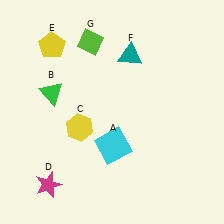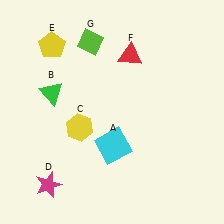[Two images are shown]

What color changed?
The triangle (F) changed from teal in Image 1 to red in Image 2.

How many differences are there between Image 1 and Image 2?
There is 1 difference between the two images.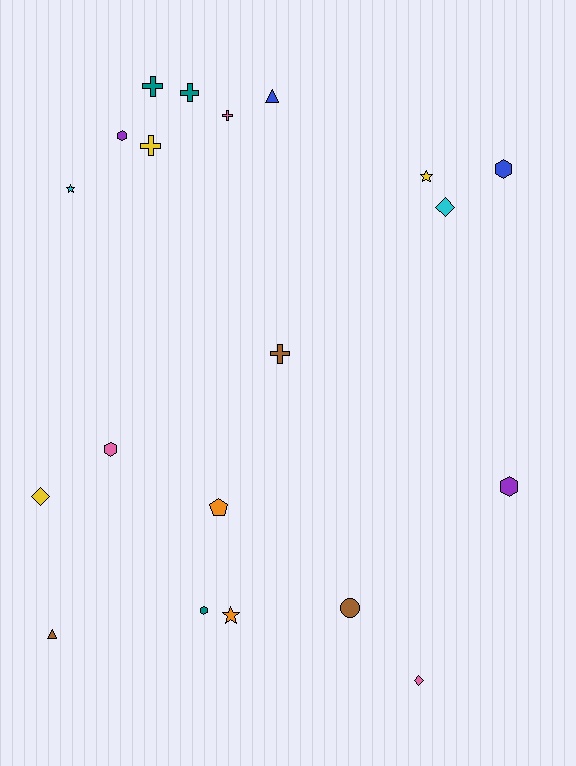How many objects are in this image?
There are 20 objects.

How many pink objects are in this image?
There are 3 pink objects.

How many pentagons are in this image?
There is 1 pentagon.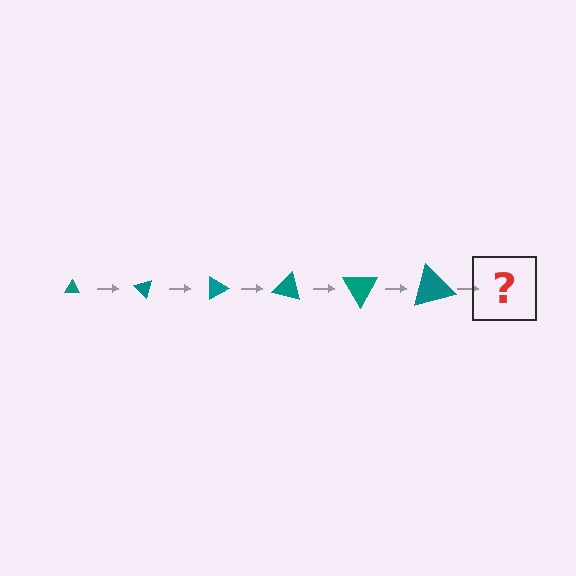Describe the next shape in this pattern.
It should be a triangle, larger than the previous one and rotated 270 degrees from the start.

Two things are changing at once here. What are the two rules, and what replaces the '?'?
The two rules are that the triangle grows larger each step and it rotates 45 degrees each step. The '?' should be a triangle, larger than the previous one and rotated 270 degrees from the start.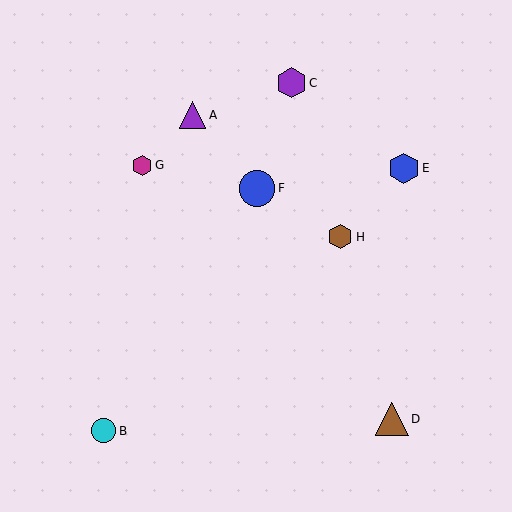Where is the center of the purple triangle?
The center of the purple triangle is at (192, 115).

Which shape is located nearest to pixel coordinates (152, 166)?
The magenta hexagon (labeled G) at (142, 165) is nearest to that location.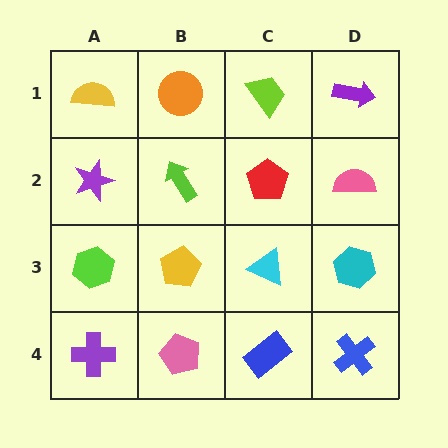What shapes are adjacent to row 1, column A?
A purple star (row 2, column A), an orange circle (row 1, column B).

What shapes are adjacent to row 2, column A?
A yellow semicircle (row 1, column A), a lime hexagon (row 3, column A), a lime arrow (row 2, column B).